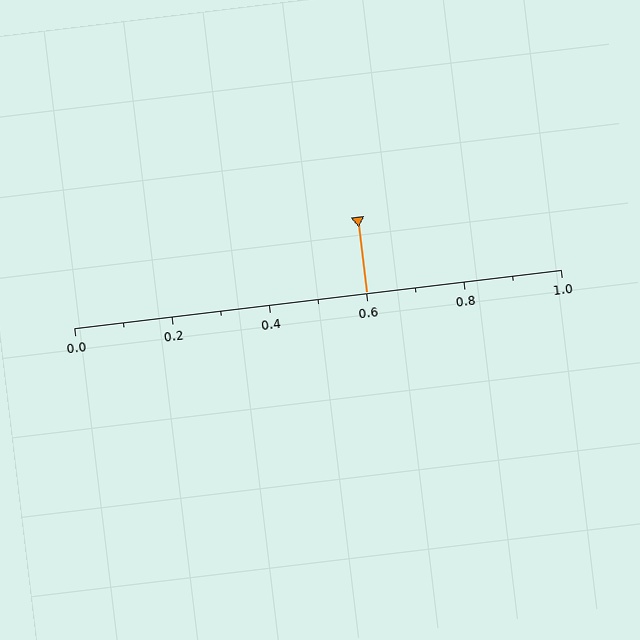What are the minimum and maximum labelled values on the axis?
The axis runs from 0.0 to 1.0.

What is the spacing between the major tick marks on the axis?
The major ticks are spaced 0.2 apart.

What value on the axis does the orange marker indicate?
The marker indicates approximately 0.6.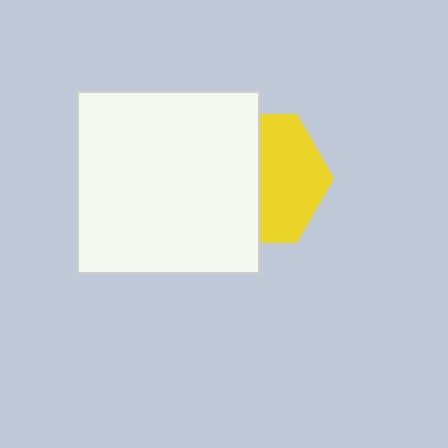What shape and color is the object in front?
The object in front is a white square.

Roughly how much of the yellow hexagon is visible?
About half of it is visible (roughly 50%).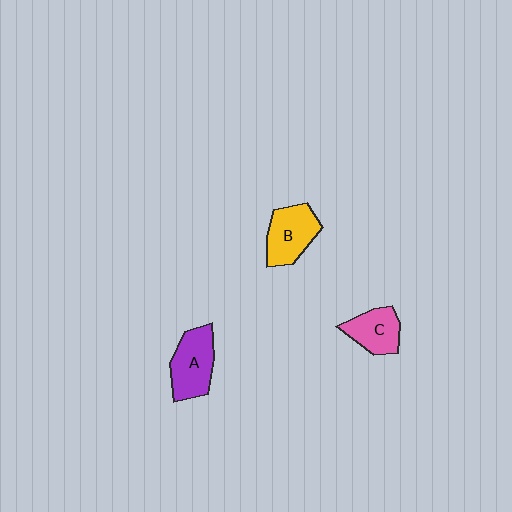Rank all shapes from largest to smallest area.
From largest to smallest: A (purple), B (yellow), C (pink).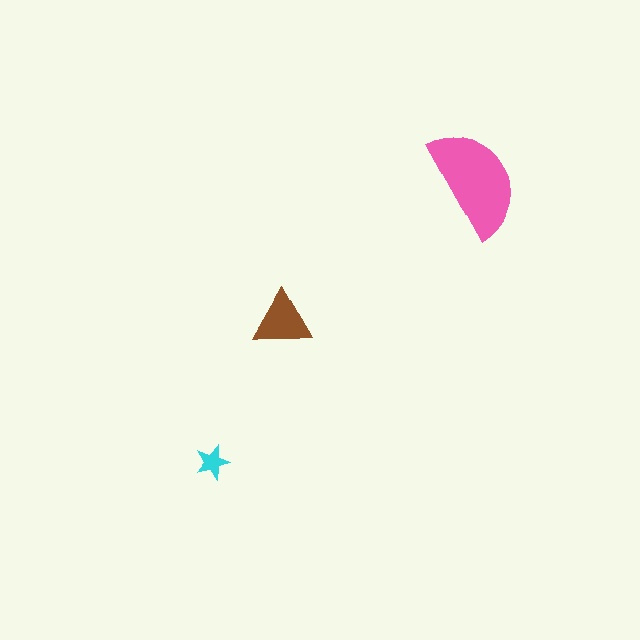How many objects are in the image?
There are 3 objects in the image.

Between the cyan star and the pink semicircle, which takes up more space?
The pink semicircle.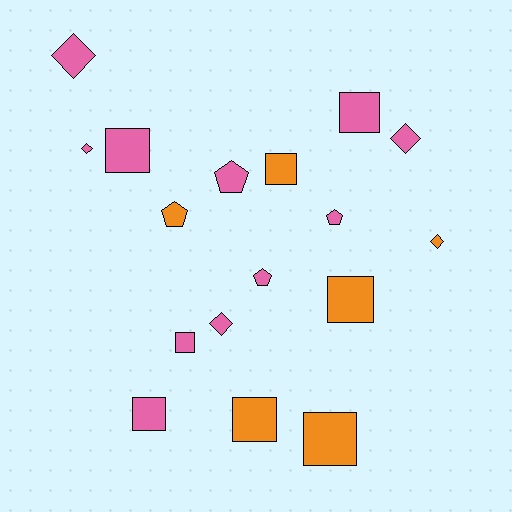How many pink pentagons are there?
There are 3 pink pentagons.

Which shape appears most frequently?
Square, with 8 objects.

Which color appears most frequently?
Pink, with 11 objects.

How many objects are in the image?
There are 17 objects.